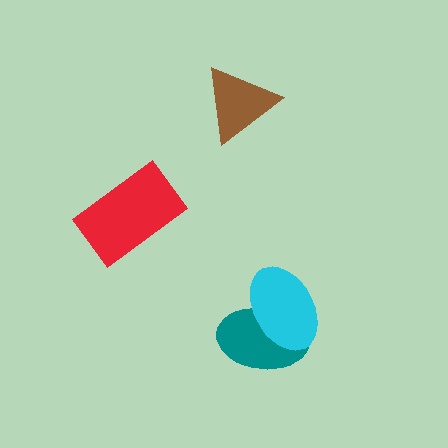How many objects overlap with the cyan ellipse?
1 object overlaps with the cyan ellipse.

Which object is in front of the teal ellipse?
The cyan ellipse is in front of the teal ellipse.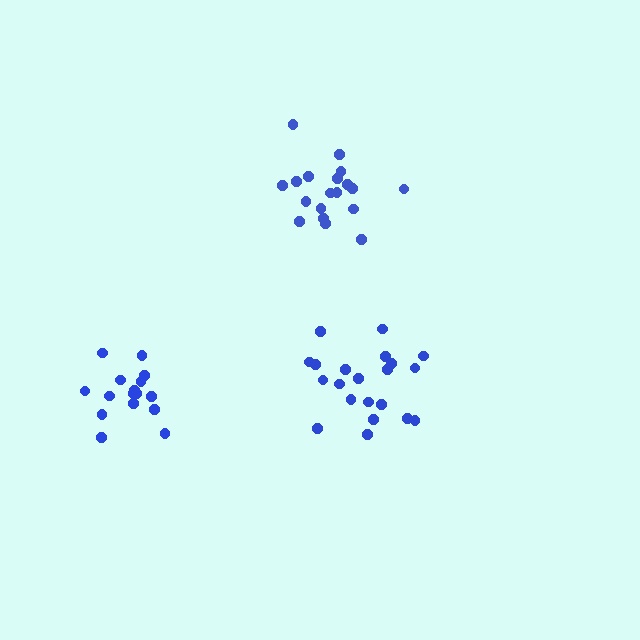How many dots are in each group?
Group 1: 19 dots, Group 2: 16 dots, Group 3: 21 dots (56 total).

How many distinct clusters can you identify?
There are 3 distinct clusters.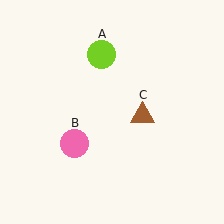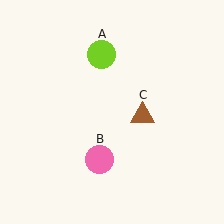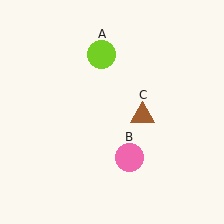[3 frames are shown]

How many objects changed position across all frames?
1 object changed position: pink circle (object B).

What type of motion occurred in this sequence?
The pink circle (object B) rotated counterclockwise around the center of the scene.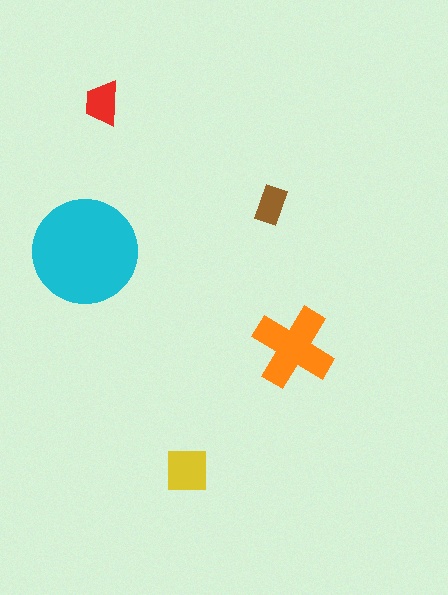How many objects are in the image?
There are 5 objects in the image.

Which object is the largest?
The cyan circle.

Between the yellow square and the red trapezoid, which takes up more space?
The yellow square.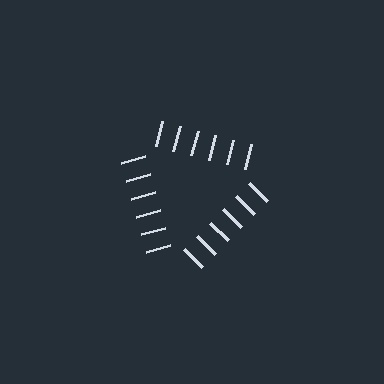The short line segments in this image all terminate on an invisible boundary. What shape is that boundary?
An illusory triangle — the line segments terminate on its edges but no continuous stroke is drawn.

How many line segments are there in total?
18 — 6 along each of the 3 edges.